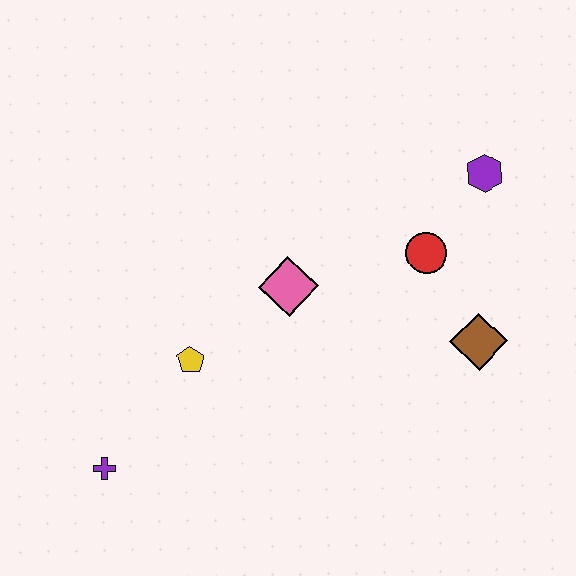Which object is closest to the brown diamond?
The red circle is closest to the brown diamond.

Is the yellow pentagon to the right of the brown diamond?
No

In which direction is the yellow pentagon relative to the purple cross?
The yellow pentagon is above the purple cross.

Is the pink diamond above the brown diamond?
Yes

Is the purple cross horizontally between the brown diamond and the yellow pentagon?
No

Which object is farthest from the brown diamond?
The purple cross is farthest from the brown diamond.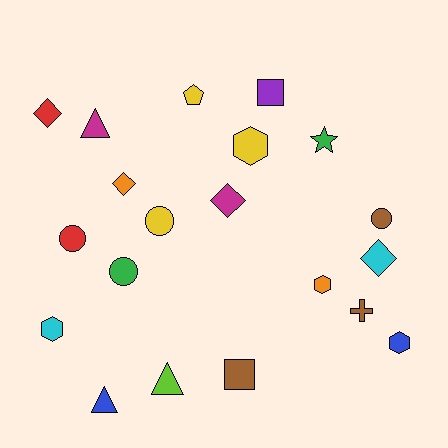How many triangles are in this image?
There are 3 triangles.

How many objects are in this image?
There are 20 objects.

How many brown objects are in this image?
There are 3 brown objects.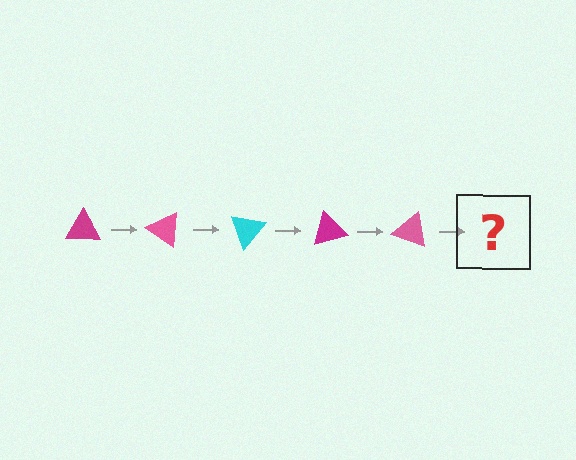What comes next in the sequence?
The next element should be a cyan triangle, rotated 175 degrees from the start.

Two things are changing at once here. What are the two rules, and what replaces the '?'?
The two rules are that it rotates 35 degrees each step and the color cycles through magenta, pink, and cyan. The '?' should be a cyan triangle, rotated 175 degrees from the start.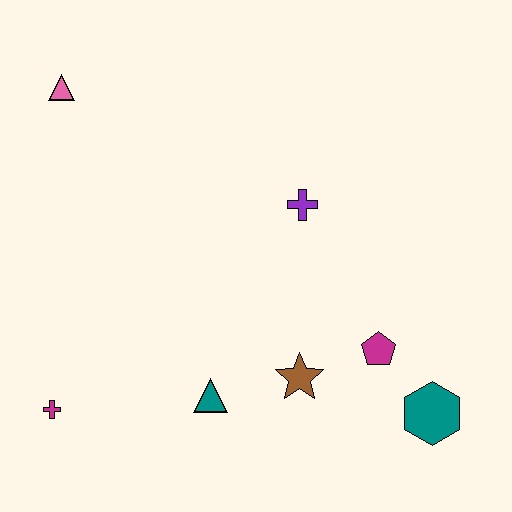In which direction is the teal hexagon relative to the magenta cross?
The teal hexagon is to the right of the magenta cross.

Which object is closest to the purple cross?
The magenta pentagon is closest to the purple cross.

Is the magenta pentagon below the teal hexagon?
No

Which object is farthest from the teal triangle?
The pink triangle is farthest from the teal triangle.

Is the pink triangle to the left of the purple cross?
Yes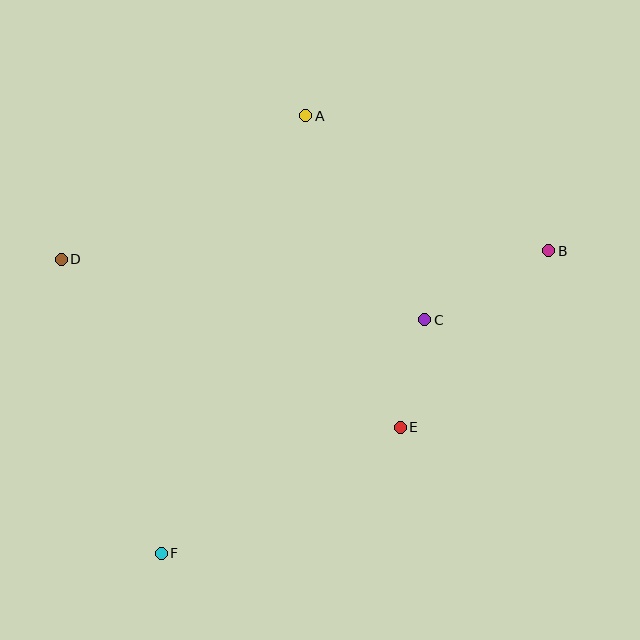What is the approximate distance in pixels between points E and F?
The distance between E and F is approximately 270 pixels.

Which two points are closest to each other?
Points C and E are closest to each other.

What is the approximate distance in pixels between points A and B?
The distance between A and B is approximately 278 pixels.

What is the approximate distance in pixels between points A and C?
The distance between A and C is approximately 236 pixels.